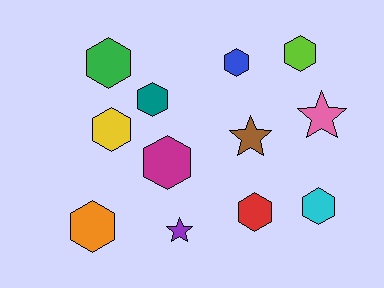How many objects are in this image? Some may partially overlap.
There are 12 objects.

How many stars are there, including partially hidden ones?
There are 3 stars.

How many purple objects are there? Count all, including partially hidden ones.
There is 1 purple object.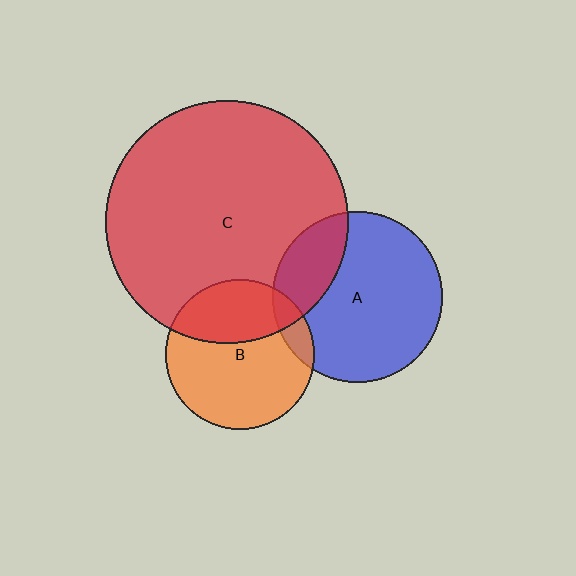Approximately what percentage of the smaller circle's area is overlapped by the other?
Approximately 35%.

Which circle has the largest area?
Circle C (red).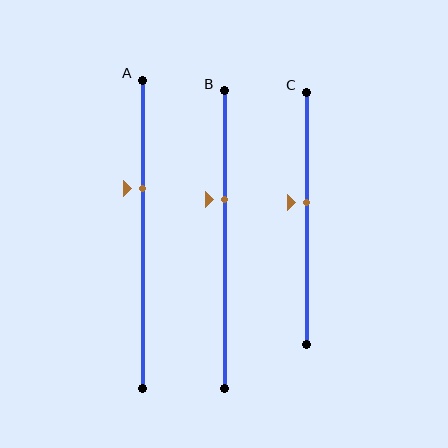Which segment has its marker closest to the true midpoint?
Segment C has its marker closest to the true midpoint.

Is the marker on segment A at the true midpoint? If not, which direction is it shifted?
No, the marker on segment A is shifted upward by about 15% of the segment length.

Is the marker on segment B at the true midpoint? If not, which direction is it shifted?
No, the marker on segment B is shifted upward by about 14% of the segment length.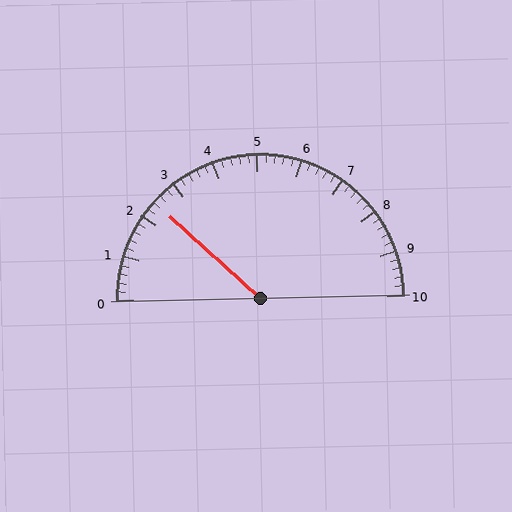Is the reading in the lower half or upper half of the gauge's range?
The reading is in the lower half of the range (0 to 10).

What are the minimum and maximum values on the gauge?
The gauge ranges from 0 to 10.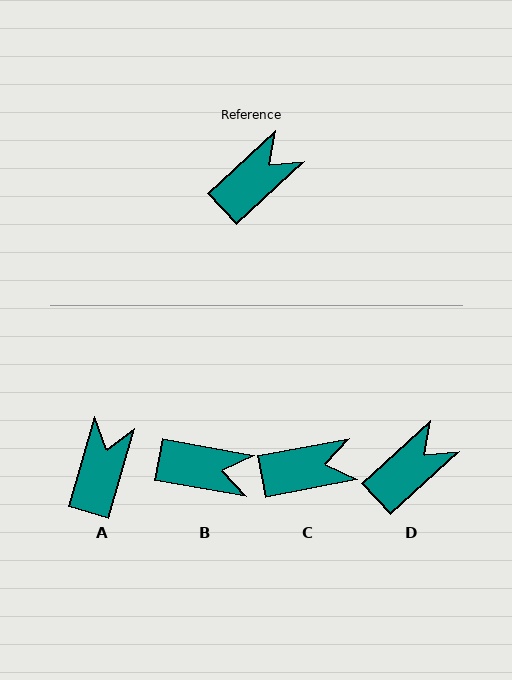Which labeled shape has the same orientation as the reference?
D.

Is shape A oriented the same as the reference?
No, it is off by about 31 degrees.